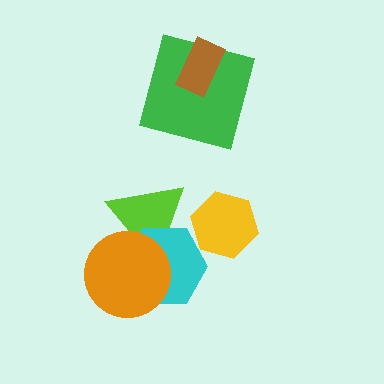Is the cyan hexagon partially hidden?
Yes, it is partially covered by another shape.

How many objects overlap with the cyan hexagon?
2 objects overlap with the cyan hexagon.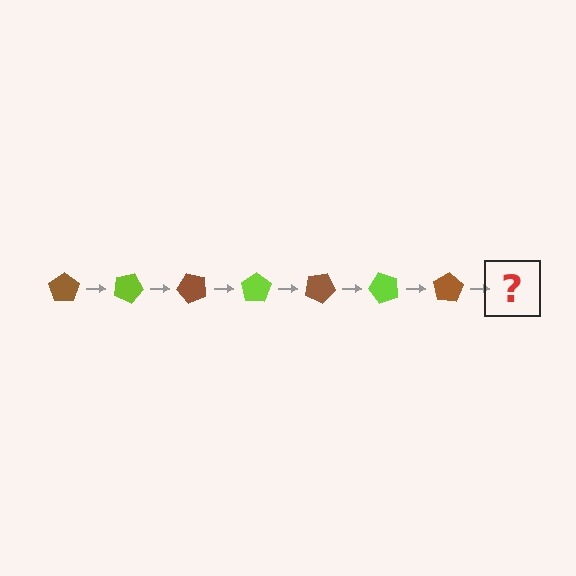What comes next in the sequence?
The next element should be a lime pentagon, rotated 175 degrees from the start.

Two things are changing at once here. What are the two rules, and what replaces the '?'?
The two rules are that it rotates 25 degrees each step and the color cycles through brown and lime. The '?' should be a lime pentagon, rotated 175 degrees from the start.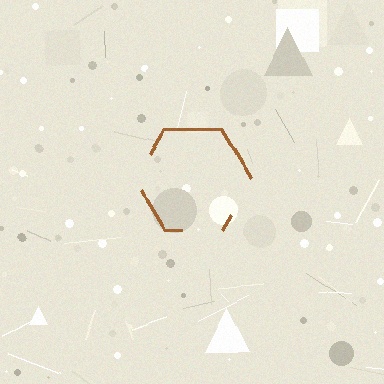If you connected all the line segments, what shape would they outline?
They would outline a hexagon.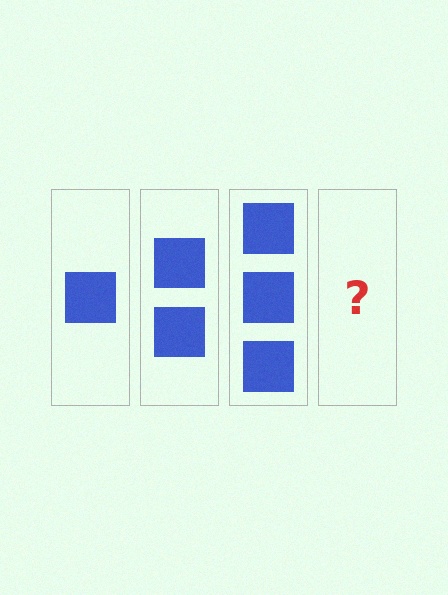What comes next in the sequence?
The next element should be 4 squares.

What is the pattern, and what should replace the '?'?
The pattern is that each step adds one more square. The '?' should be 4 squares.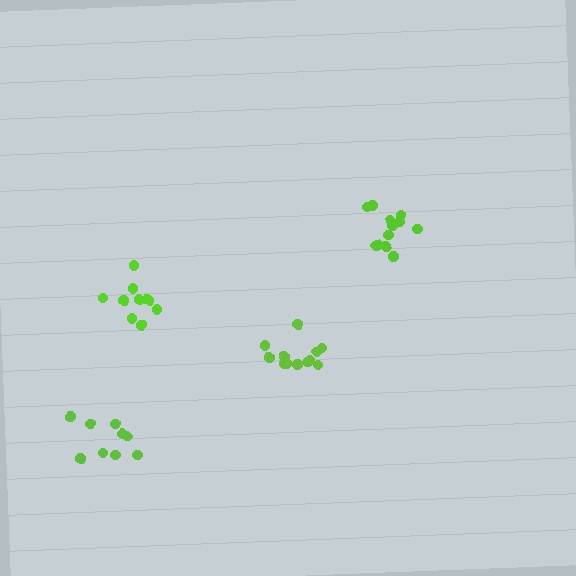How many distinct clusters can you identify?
There are 4 distinct clusters.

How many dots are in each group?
Group 1: 10 dots, Group 2: 12 dots, Group 3: 9 dots, Group 4: 12 dots (43 total).